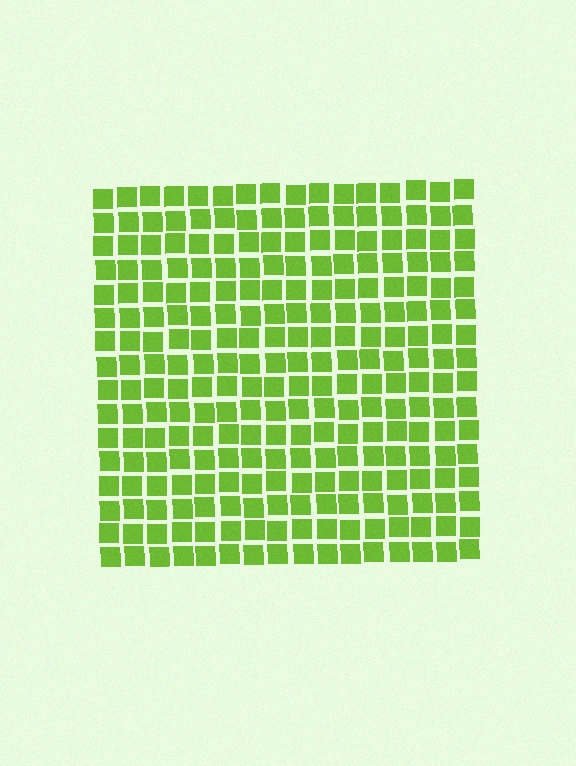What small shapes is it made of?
It is made of small squares.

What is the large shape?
The large shape is a square.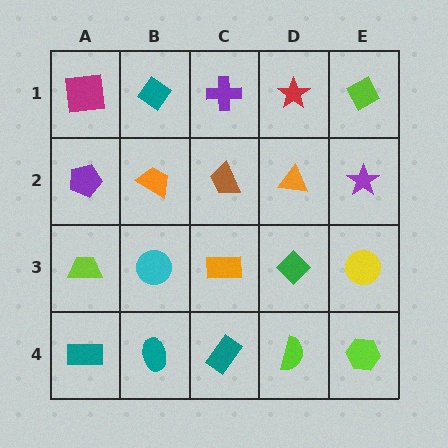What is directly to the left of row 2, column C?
An orange trapezoid.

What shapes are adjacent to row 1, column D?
An orange triangle (row 2, column D), a purple cross (row 1, column C), a lime diamond (row 1, column E).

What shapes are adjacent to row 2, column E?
A lime diamond (row 1, column E), a yellow circle (row 3, column E), an orange triangle (row 2, column D).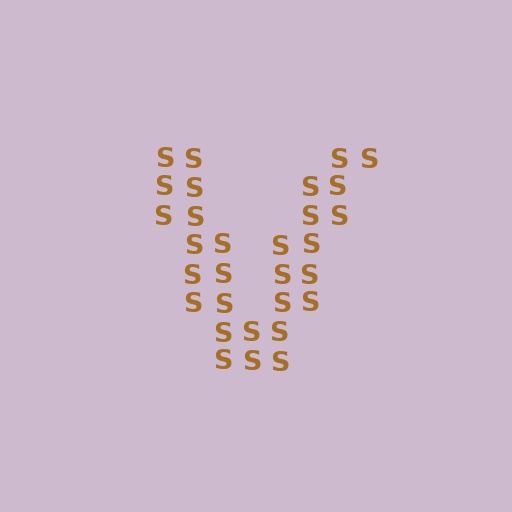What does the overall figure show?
The overall figure shows the letter V.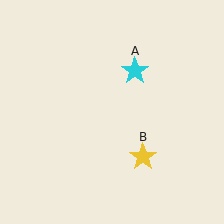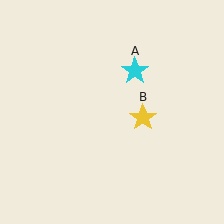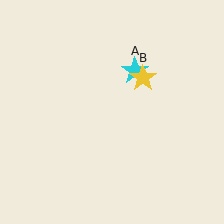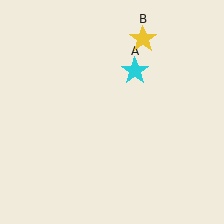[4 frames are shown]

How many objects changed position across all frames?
1 object changed position: yellow star (object B).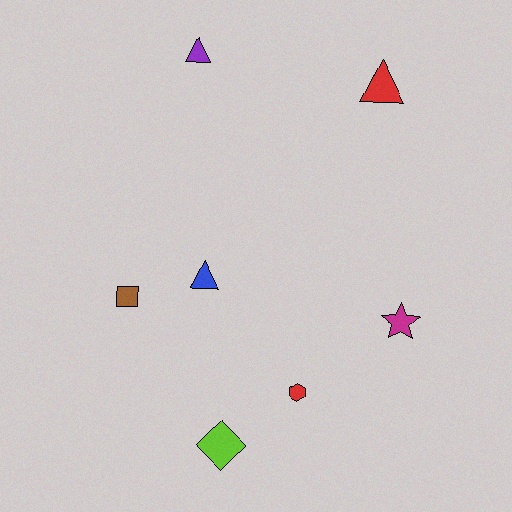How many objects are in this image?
There are 7 objects.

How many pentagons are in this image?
There are no pentagons.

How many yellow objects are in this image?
There are no yellow objects.